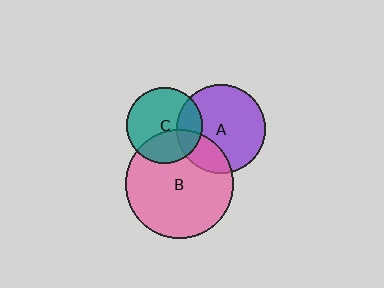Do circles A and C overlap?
Yes.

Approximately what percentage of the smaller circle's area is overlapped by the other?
Approximately 25%.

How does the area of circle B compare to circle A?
Approximately 1.5 times.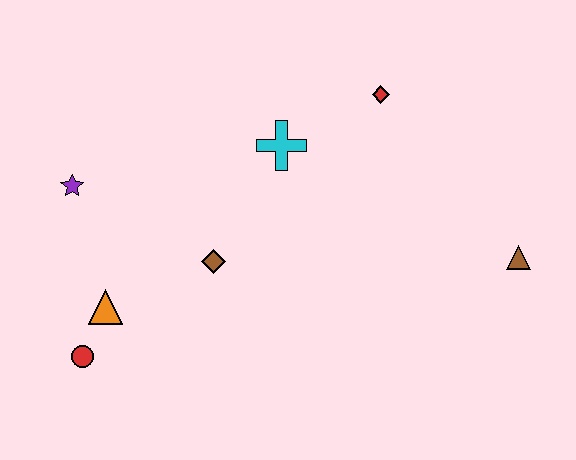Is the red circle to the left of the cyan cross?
Yes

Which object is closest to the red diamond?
The cyan cross is closest to the red diamond.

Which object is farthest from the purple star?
The brown triangle is farthest from the purple star.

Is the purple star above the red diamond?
No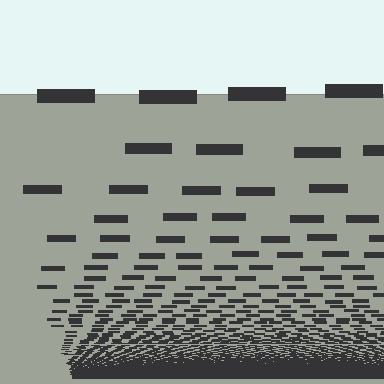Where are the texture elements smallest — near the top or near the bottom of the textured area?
Near the bottom.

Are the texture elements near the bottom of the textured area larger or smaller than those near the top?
Smaller. The gradient is inverted — elements near the bottom are smaller and denser.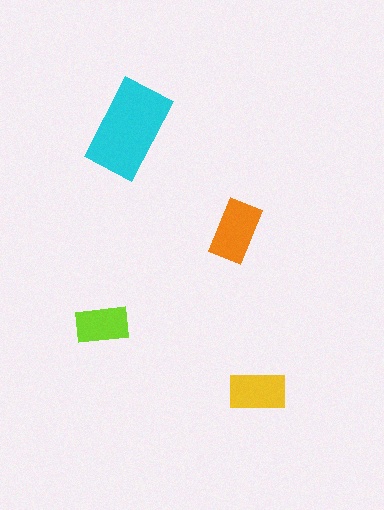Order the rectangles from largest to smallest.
the cyan one, the orange one, the yellow one, the lime one.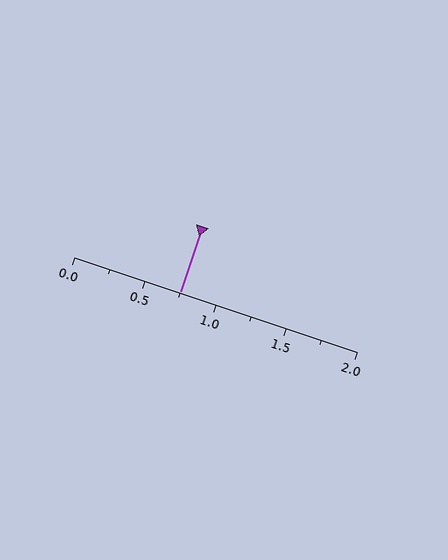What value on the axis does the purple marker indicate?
The marker indicates approximately 0.75.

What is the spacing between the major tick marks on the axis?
The major ticks are spaced 0.5 apart.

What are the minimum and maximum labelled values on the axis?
The axis runs from 0.0 to 2.0.